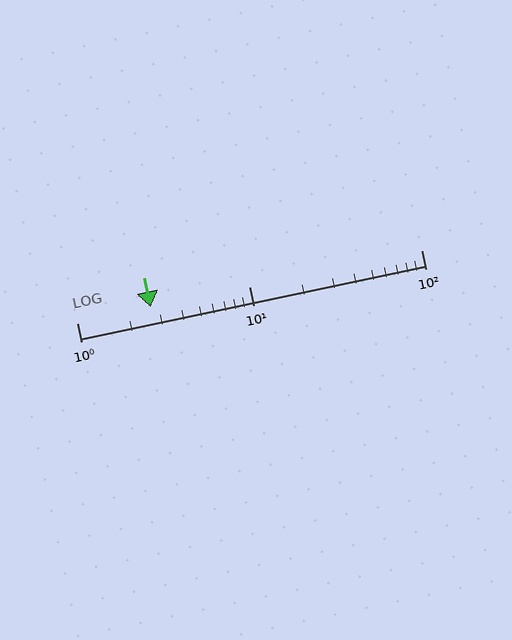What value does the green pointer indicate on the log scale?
The pointer indicates approximately 2.7.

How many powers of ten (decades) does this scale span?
The scale spans 2 decades, from 1 to 100.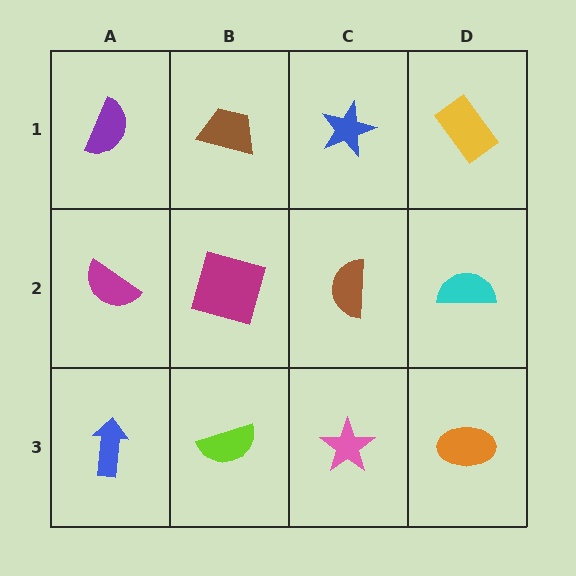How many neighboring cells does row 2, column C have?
4.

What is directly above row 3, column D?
A cyan semicircle.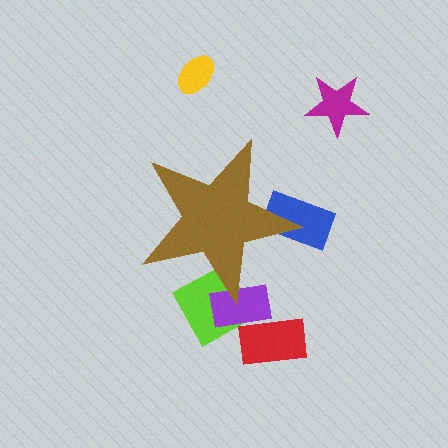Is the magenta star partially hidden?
No, the magenta star is fully visible.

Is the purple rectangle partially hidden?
Yes, the purple rectangle is partially hidden behind the brown star.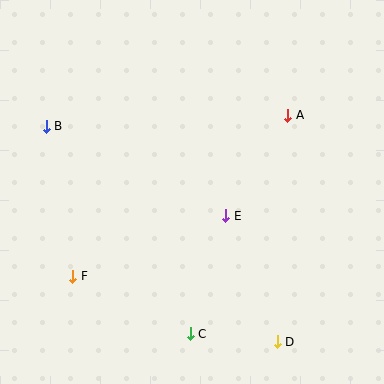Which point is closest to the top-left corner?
Point B is closest to the top-left corner.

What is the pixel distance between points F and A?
The distance between F and A is 268 pixels.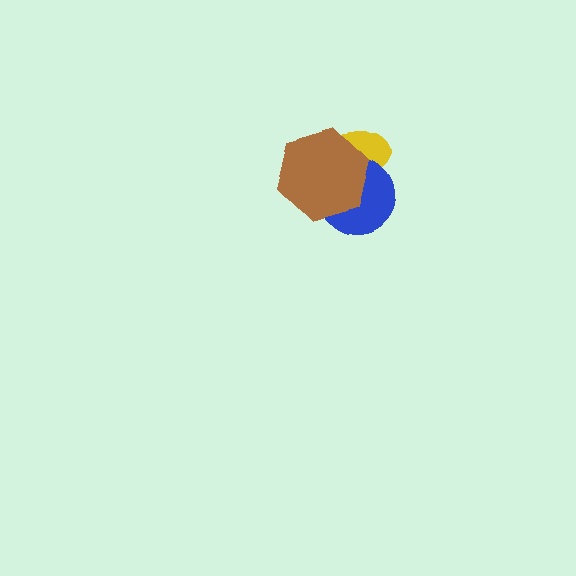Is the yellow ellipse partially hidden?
Yes, it is partially covered by another shape.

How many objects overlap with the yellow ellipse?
2 objects overlap with the yellow ellipse.